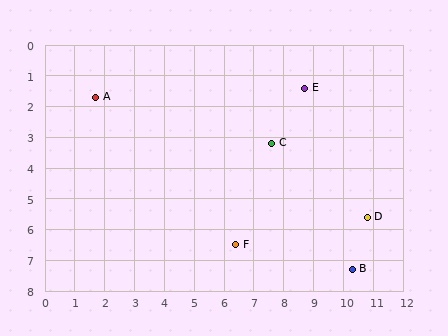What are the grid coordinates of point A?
Point A is at approximately (1.7, 1.7).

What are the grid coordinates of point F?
Point F is at approximately (6.4, 6.5).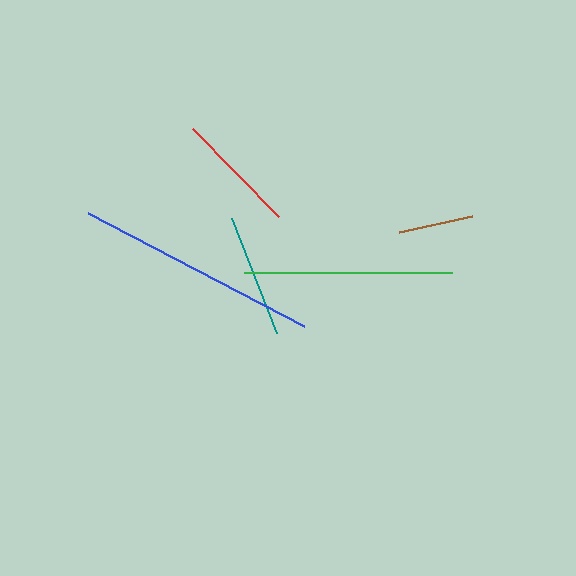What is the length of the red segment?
The red segment is approximately 123 pixels long.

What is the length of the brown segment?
The brown segment is approximately 75 pixels long.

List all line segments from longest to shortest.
From longest to shortest: blue, green, teal, red, brown.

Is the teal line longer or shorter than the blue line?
The blue line is longer than the teal line.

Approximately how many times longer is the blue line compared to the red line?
The blue line is approximately 2.0 times the length of the red line.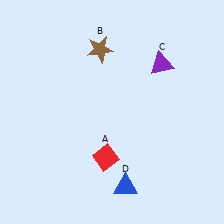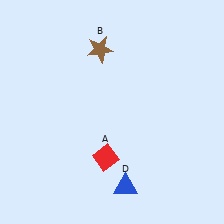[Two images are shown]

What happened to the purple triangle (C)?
The purple triangle (C) was removed in Image 2. It was in the top-right area of Image 1.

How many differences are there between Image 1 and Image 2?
There is 1 difference between the two images.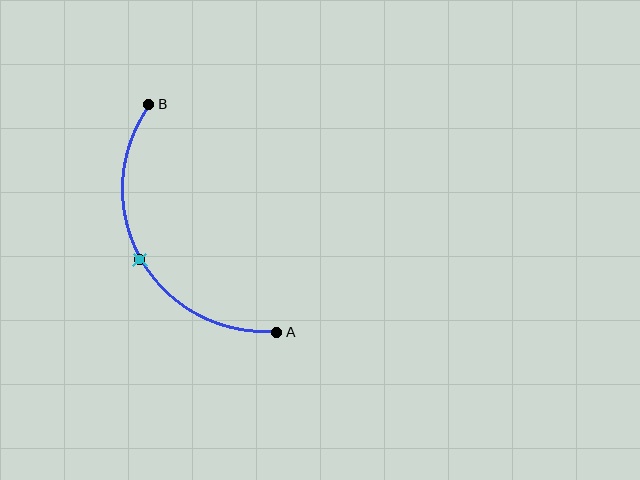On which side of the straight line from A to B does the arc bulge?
The arc bulges to the left of the straight line connecting A and B.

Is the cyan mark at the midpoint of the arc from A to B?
Yes. The cyan mark lies on the arc at equal arc-length from both A and B — it is the arc midpoint.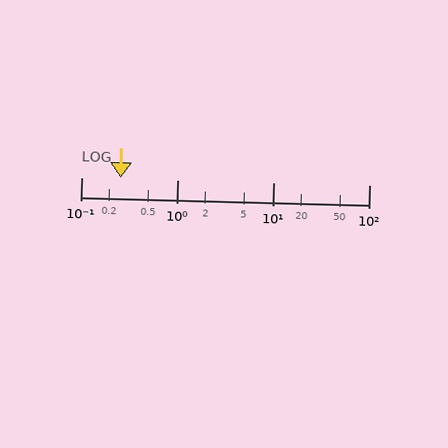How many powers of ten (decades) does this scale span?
The scale spans 3 decades, from 0.1 to 100.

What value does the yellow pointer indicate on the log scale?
The pointer indicates approximately 0.26.